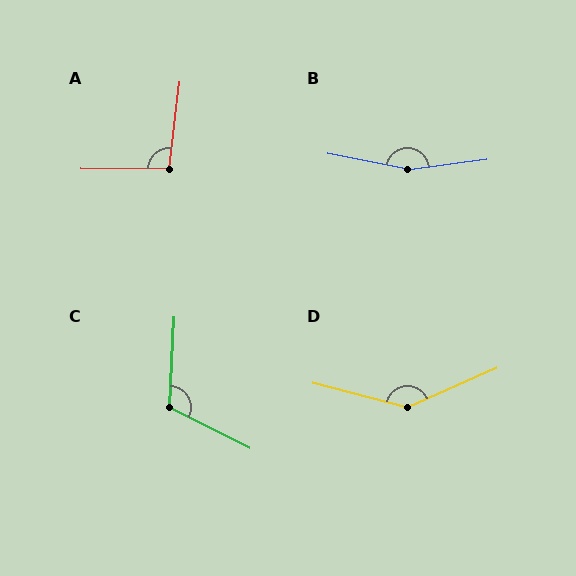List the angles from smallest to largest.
A (96°), C (113°), D (142°), B (162°).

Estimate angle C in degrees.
Approximately 113 degrees.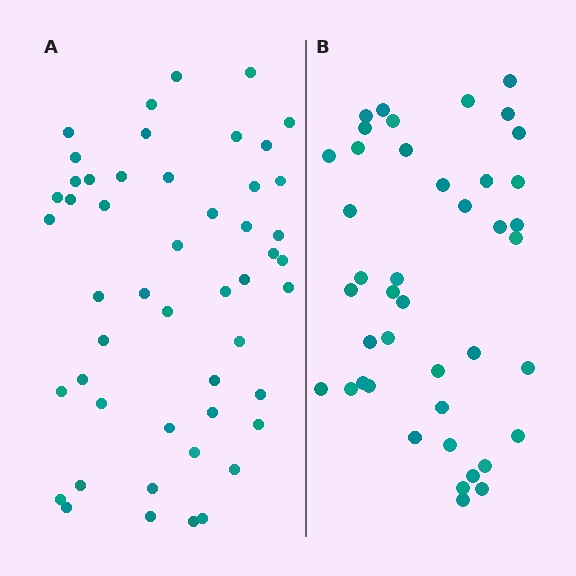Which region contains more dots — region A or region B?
Region A (the left region) has more dots.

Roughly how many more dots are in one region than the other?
Region A has roughly 8 or so more dots than region B.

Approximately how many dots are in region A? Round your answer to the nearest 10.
About 50 dots.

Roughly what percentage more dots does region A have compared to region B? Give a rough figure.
About 20% more.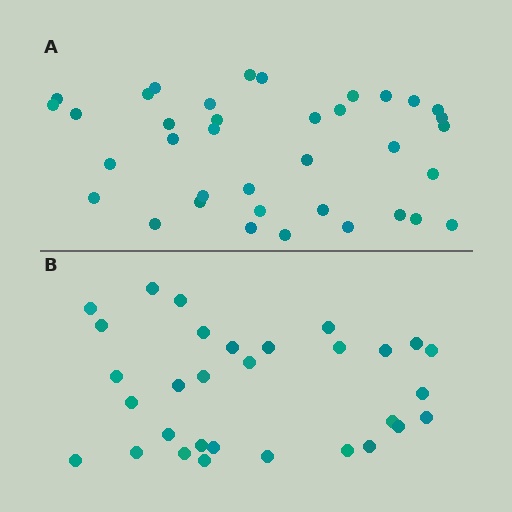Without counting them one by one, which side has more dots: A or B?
Region A (the top region) has more dots.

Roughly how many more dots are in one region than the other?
Region A has about 6 more dots than region B.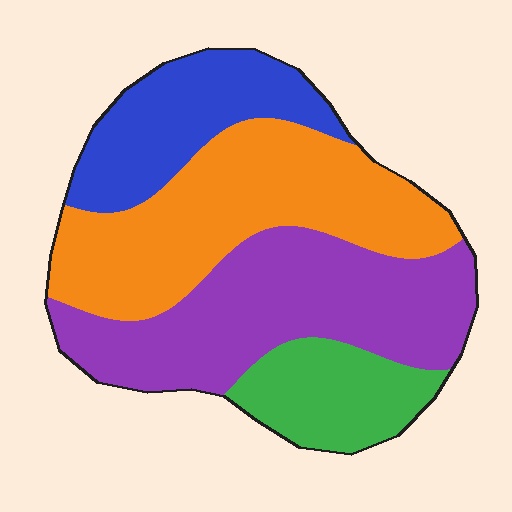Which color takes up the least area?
Green, at roughly 15%.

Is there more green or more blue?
Blue.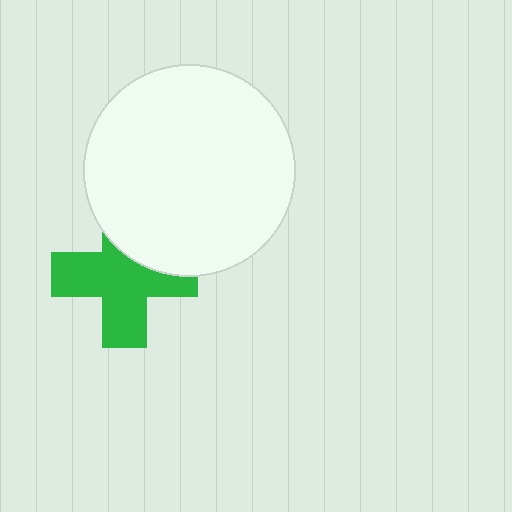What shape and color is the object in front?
The object in front is a white circle.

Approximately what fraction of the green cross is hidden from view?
Roughly 32% of the green cross is hidden behind the white circle.